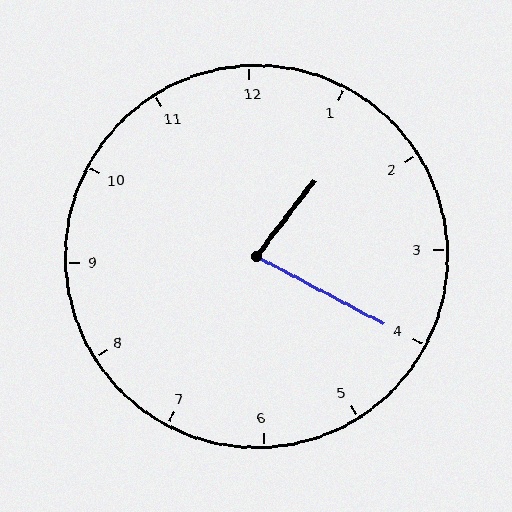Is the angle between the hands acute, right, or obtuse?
It is acute.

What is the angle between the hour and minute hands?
Approximately 80 degrees.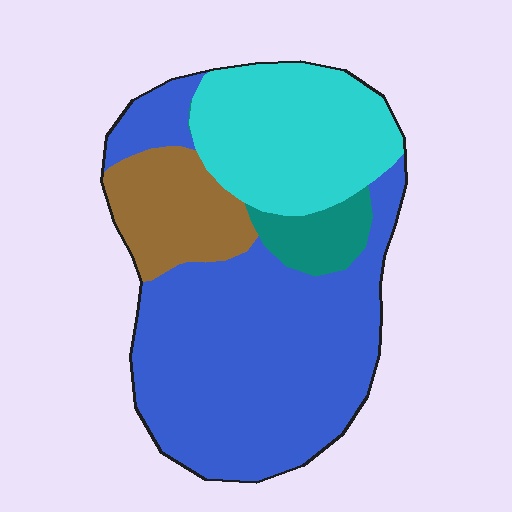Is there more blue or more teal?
Blue.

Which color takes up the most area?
Blue, at roughly 55%.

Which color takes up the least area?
Teal, at roughly 5%.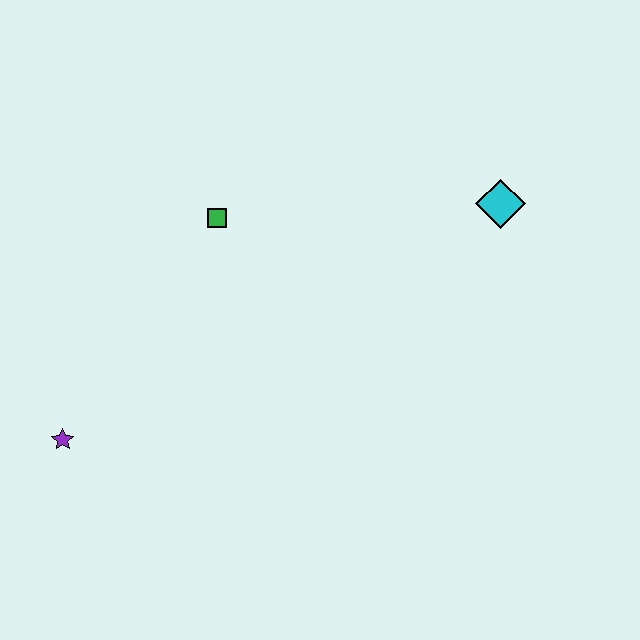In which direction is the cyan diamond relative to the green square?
The cyan diamond is to the right of the green square.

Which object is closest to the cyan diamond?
The green square is closest to the cyan diamond.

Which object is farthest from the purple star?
The cyan diamond is farthest from the purple star.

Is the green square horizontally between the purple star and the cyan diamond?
Yes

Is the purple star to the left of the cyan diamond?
Yes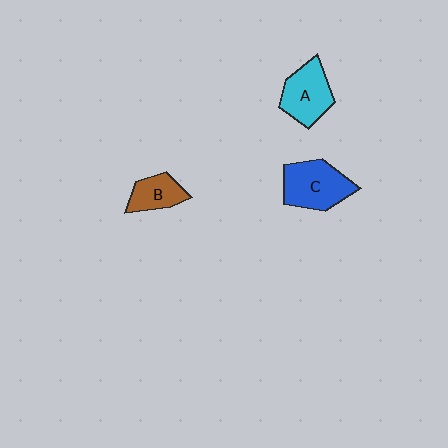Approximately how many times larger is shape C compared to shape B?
Approximately 1.7 times.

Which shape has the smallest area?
Shape B (brown).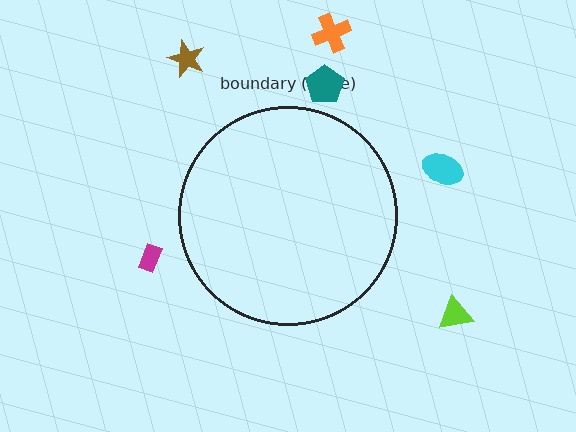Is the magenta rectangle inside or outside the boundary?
Outside.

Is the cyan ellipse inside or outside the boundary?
Outside.